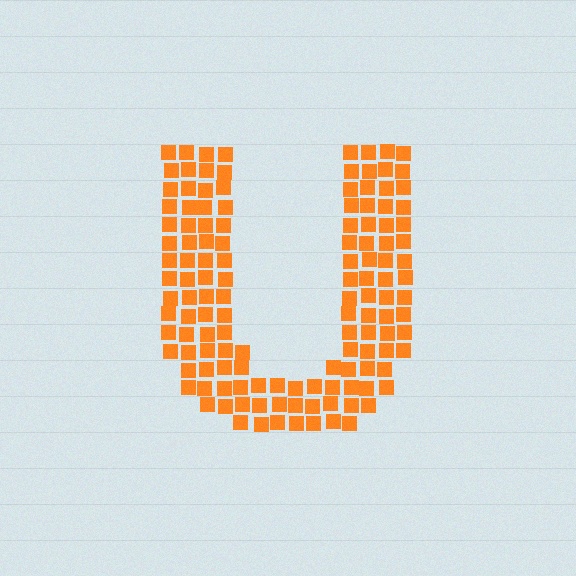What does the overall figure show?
The overall figure shows the letter U.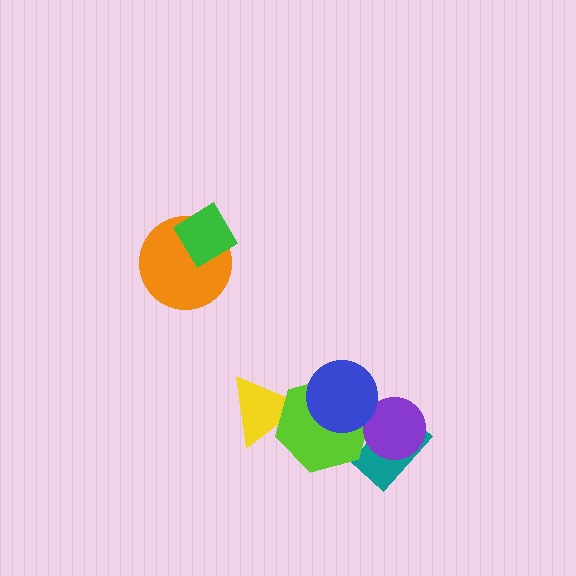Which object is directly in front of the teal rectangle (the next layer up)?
The lime hexagon is directly in front of the teal rectangle.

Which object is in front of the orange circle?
The green diamond is in front of the orange circle.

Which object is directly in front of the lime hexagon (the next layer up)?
The purple circle is directly in front of the lime hexagon.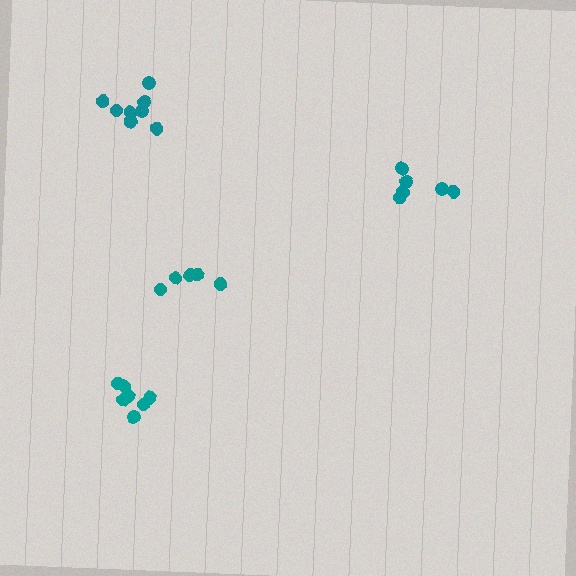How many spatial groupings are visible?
There are 4 spatial groupings.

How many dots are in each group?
Group 1: 7 dots, Group 2: 9 dots, Group 3: 5 dots, Group 4: 6 dots (27 total).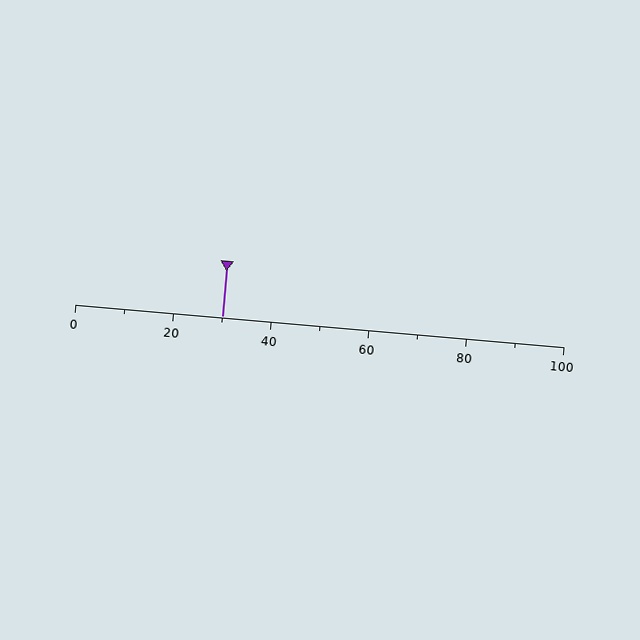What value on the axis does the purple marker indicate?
The marker indicates approximately 30.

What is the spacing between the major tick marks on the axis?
The major ticks are spaced 20 apart.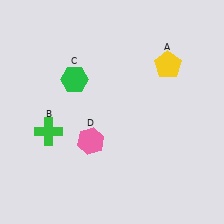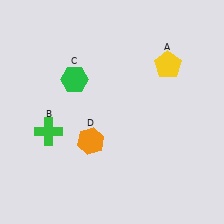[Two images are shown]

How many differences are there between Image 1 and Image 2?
There is 1 difference between the two images.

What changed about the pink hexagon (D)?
In Image 1, D is pink. In Image 2, it changed to orange.